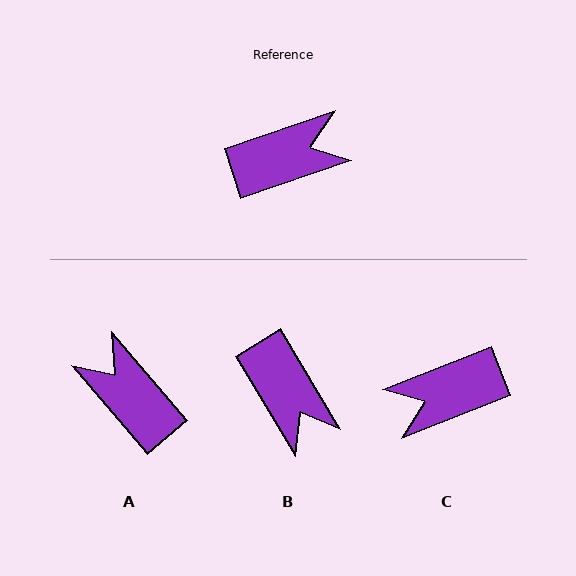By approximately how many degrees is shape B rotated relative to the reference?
Approximately 78 degrees clockwise.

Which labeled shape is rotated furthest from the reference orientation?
C, about 177 degrees away.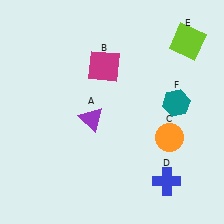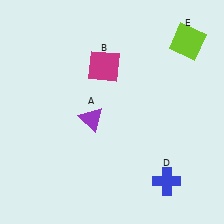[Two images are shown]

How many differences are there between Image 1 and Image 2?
There are 2 differences between the two images.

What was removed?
The teal hexagon (F), the orange circle (C) were removed in Image 2.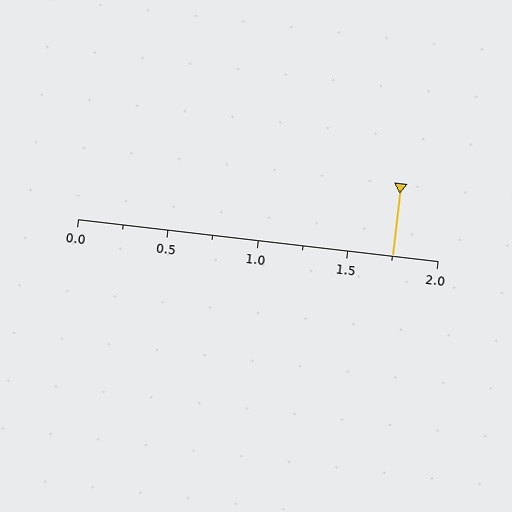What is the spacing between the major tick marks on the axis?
The major ticks are spaced 0.5 apart.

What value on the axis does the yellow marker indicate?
The marker indicates approximately 1.75.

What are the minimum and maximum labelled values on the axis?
The axis runs from 0.0 to 2.0.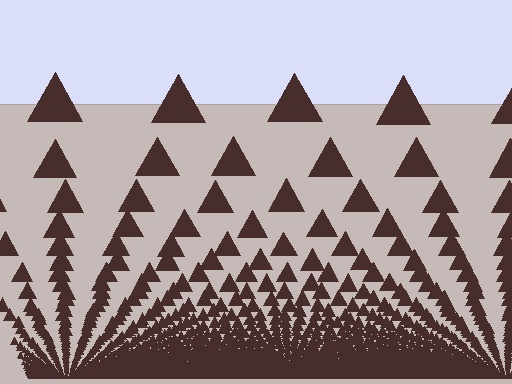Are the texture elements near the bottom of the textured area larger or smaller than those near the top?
Smaller. The gradient is inverted — elements near the bottom are smaller and denser.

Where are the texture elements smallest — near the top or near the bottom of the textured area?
Near the bottom.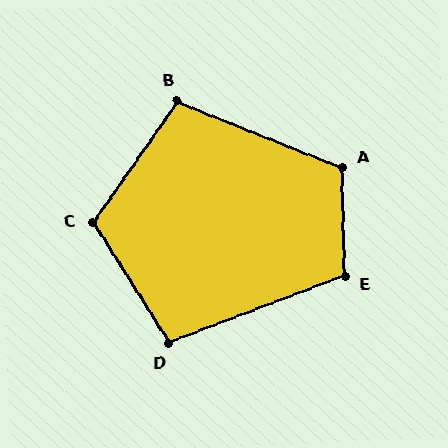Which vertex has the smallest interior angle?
D, at approximately 101 degrees.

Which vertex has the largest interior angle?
C, at approximately 113 degrees.